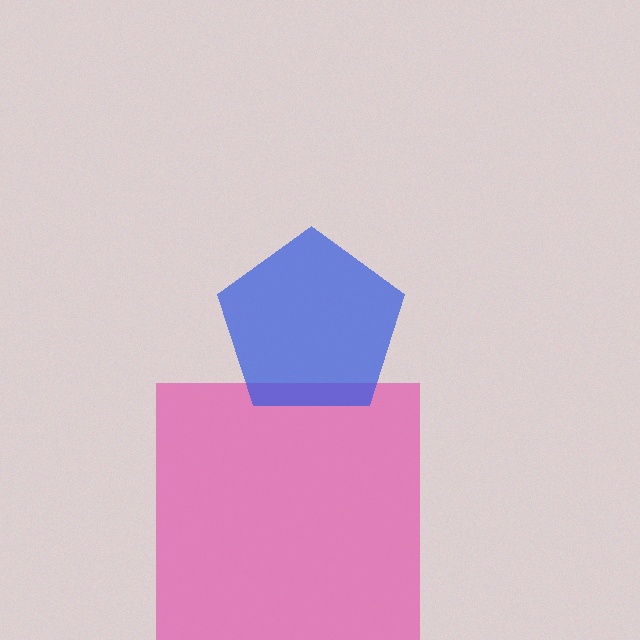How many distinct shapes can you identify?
There are 2 distinct shapes: a pink square, a blue pentagon.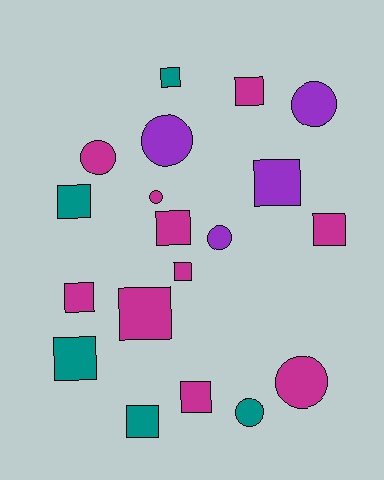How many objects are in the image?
There are 19 objects.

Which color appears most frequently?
Magenta, with 10 objects.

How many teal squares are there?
There are 4 teal squares.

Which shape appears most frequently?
Square, with 12 objects.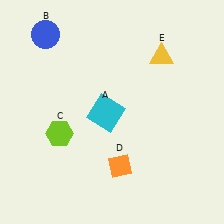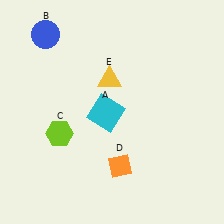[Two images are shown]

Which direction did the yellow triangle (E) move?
The yellow triangle (E) moved left.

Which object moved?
The yellow triangle (E) moved left.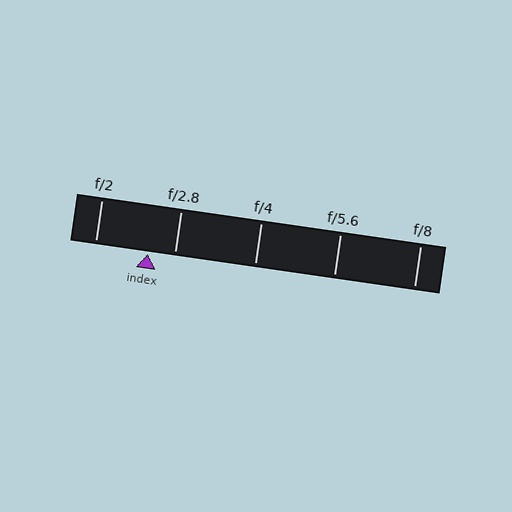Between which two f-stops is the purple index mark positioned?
The index mark is between f/2 and f/2.8.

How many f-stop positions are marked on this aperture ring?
There are 5 f-stop positions marked.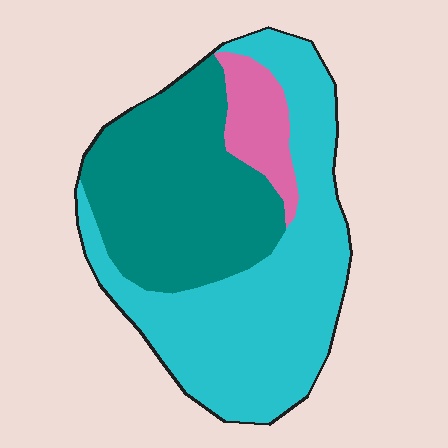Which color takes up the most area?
Cyan, at roughly 50%.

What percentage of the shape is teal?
Teal covers roughly 40% of the shape.